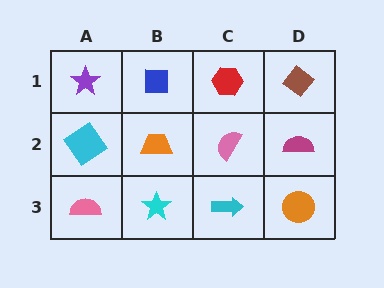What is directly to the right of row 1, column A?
A blue square.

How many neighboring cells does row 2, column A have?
3.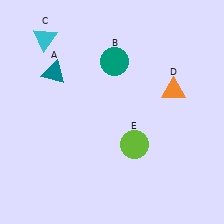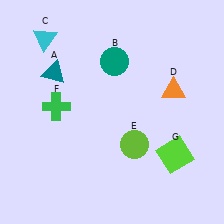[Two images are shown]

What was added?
A green cross (F), a lime square (G) were added in Image 2.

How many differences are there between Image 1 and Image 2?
There are 2 differences between the two images.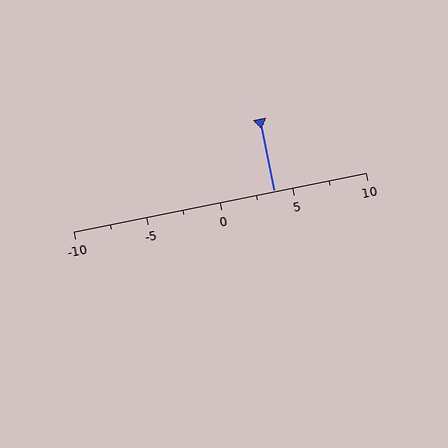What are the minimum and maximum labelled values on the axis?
The axis runs from -10 to 10.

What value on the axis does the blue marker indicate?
The marker indicates approximately 3.8.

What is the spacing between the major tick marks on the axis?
The major ticks are spaced 5 apart.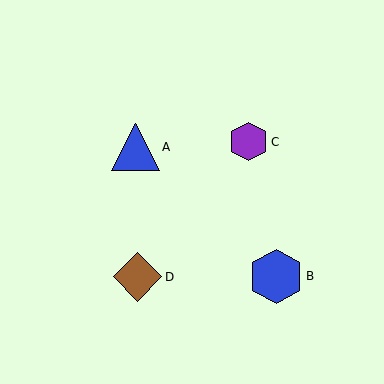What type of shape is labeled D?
Shape D is a brown diamond.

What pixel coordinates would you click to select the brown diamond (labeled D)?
Click at (137, 277) to select the brown diamond D.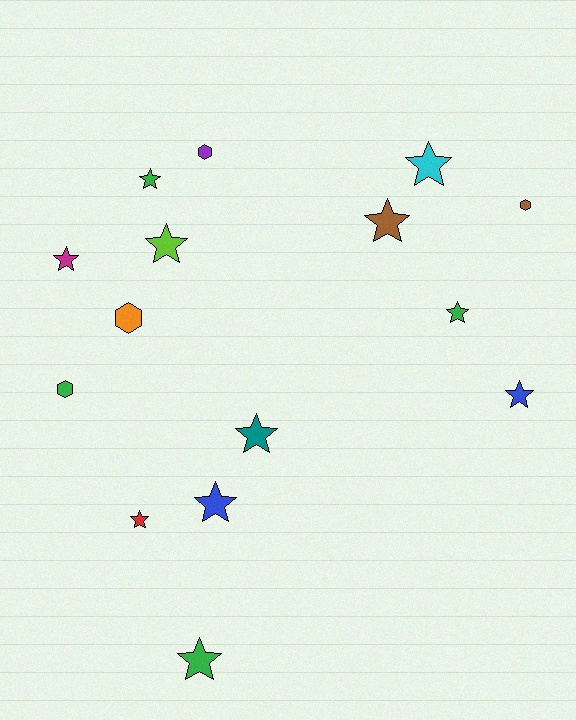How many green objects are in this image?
There are 4 green objects.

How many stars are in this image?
There are 11 stars.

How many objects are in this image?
There are 15 objects.